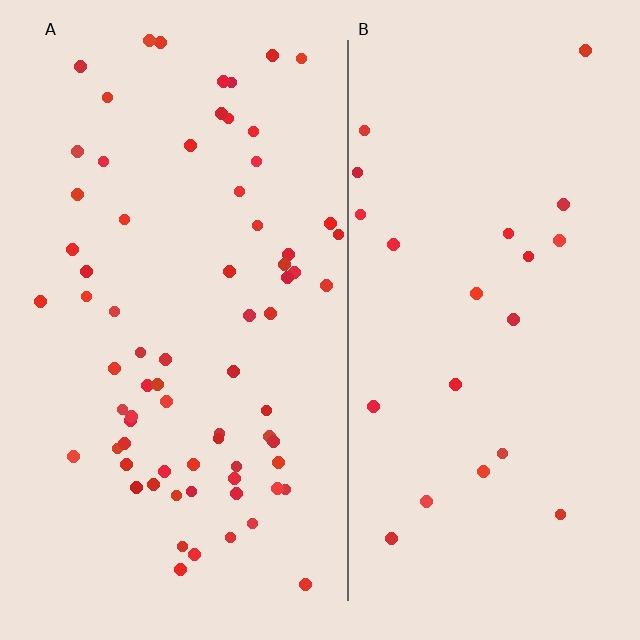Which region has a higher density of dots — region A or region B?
A (the left).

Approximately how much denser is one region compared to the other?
Approximately 3.2× — region A over region B.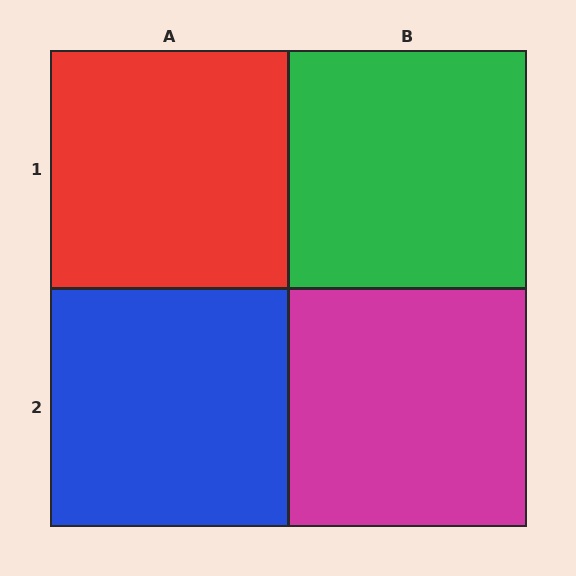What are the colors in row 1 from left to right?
Red, green.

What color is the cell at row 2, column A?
Blue.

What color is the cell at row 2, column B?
Magenta.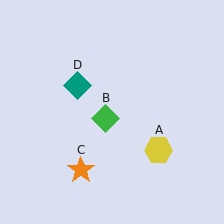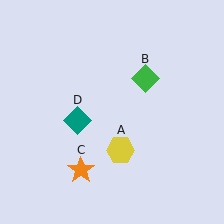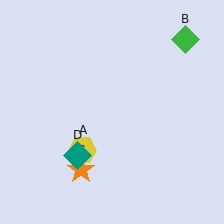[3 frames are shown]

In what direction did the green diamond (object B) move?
The green diamond (object B) moved up and to the right.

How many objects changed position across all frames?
3 objects changed position: yellow hexagon (object A), green diamond (object B), teal diamond (object D).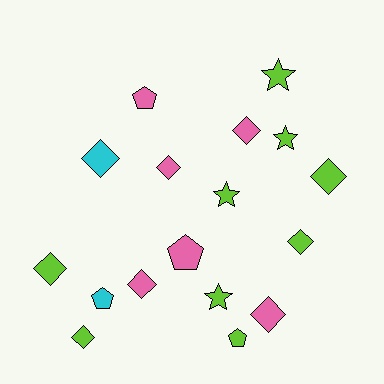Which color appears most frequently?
Lime, with 9 objects.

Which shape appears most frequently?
Diamond, with 9 objects.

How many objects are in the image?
There are 17 objects.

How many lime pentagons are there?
There is 1 lime pentagon.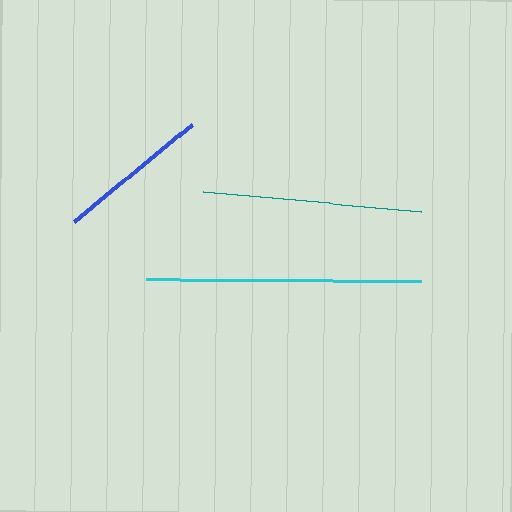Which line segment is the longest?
The cyan line is the longest at approximately 274 pixels.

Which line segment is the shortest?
The blue line is the shortest at approximately 153 pixels.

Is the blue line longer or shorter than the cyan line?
The cyan line is longer than the blue line.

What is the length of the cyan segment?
The cyan segment is approximately 274 pixels long.